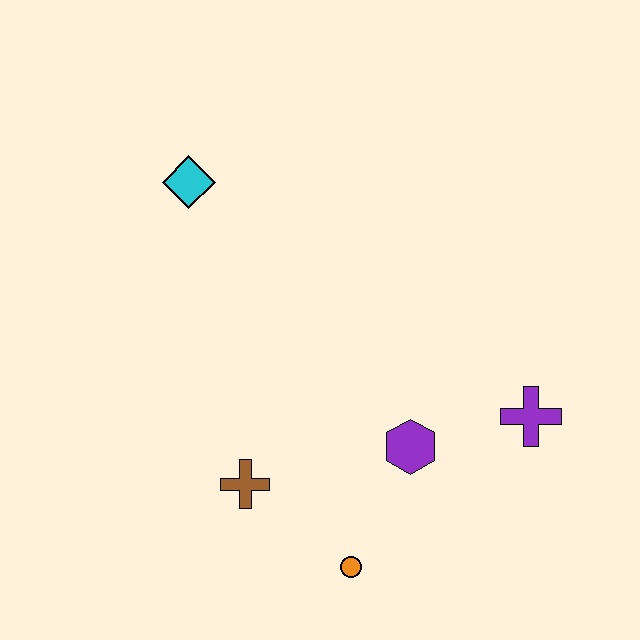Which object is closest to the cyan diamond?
The brown cross is closest to the cyan diamond.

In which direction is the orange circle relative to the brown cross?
The orange circle is to the right of the brown cross.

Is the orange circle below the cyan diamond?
Yes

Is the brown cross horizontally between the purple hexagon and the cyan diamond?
Yes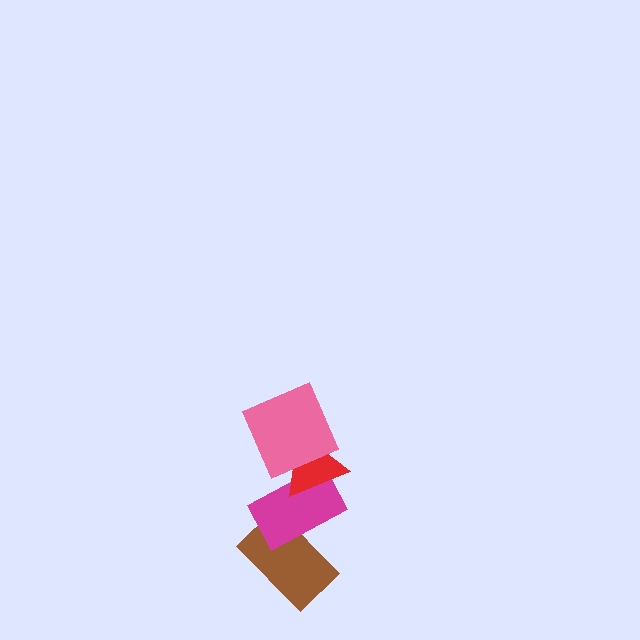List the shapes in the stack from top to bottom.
From top to bottom: the pink square, the red triangle, the magenta rectangle, the brown rectangle.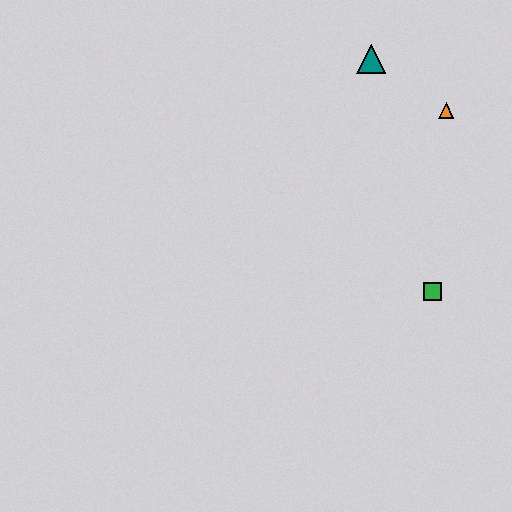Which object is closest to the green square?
The orange triangle is closest to the green square.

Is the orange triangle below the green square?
No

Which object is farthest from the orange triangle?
The green square is farthest from the orange triangle.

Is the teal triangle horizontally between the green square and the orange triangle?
No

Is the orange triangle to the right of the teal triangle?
Yes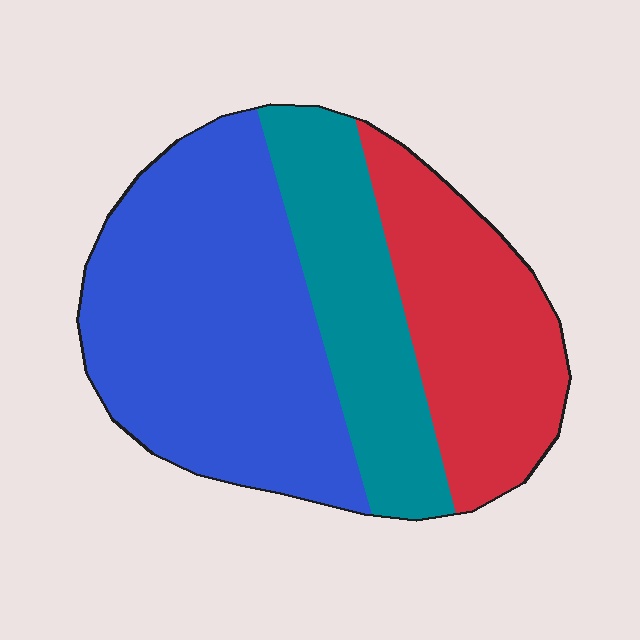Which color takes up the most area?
Blue, at roughly 50%.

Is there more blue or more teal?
Blue.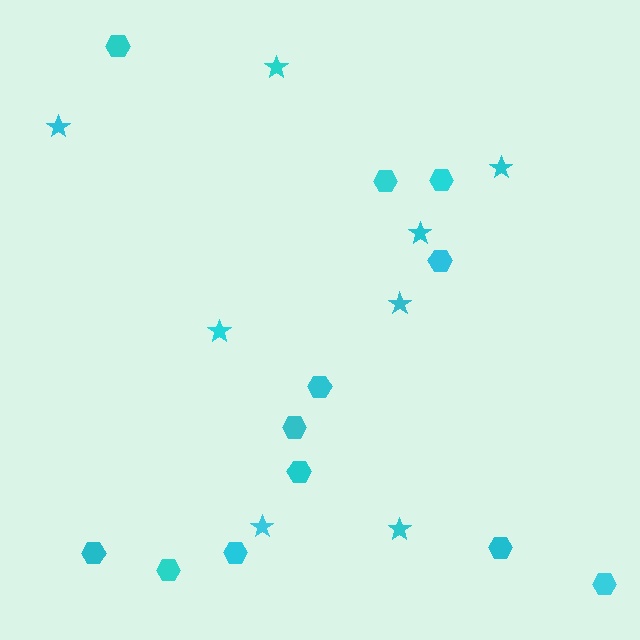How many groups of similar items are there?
There are 2 groups: one group of hexagons (12) and one group of stars (8).